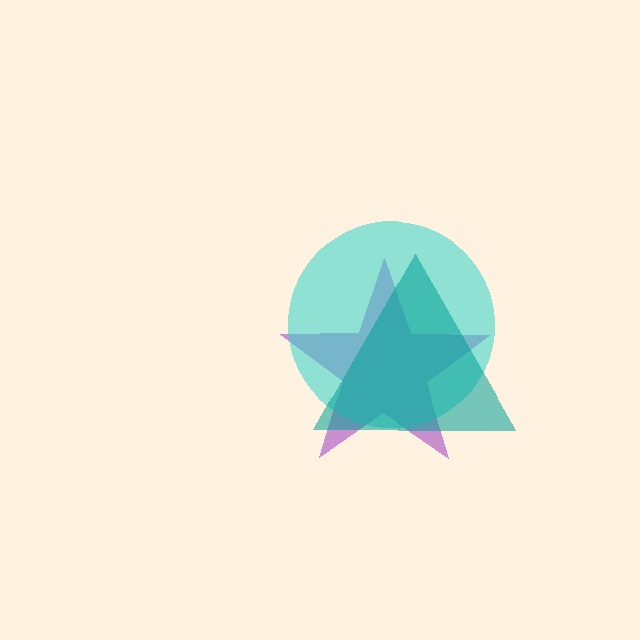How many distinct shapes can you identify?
There are 3 distinct shapes: a purple star, a cyan circle, a teal triangle.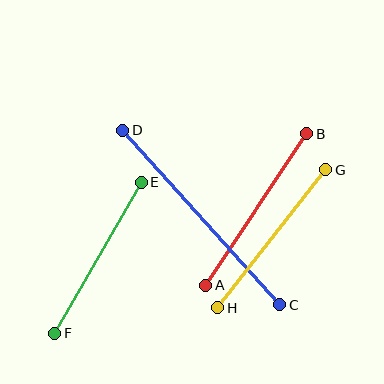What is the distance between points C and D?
The distance is approximately 234 pixels.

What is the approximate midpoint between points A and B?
The midpoint is at approximately (256, 210) pixels.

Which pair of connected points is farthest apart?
Points C and D are farthest apart.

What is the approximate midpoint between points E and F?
The midpoint is at approximately (98, 258) pixels.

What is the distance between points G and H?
The distance is approximately 175 pixels.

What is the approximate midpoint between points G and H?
The midpoint is at approximately (272, 239) pixels.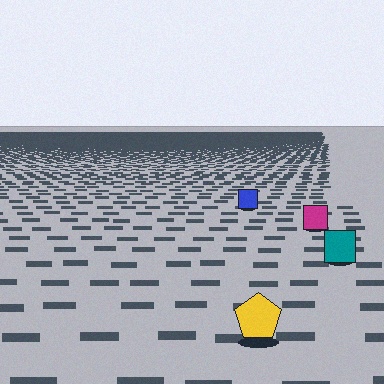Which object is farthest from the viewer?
The blue square is farthest from the viewer. It appears smaller and the ground texture around it is denser.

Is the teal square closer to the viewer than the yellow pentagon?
No. The yellow pentagon is closer — you can tell from the texture gradient: the ground texture is coarser near it.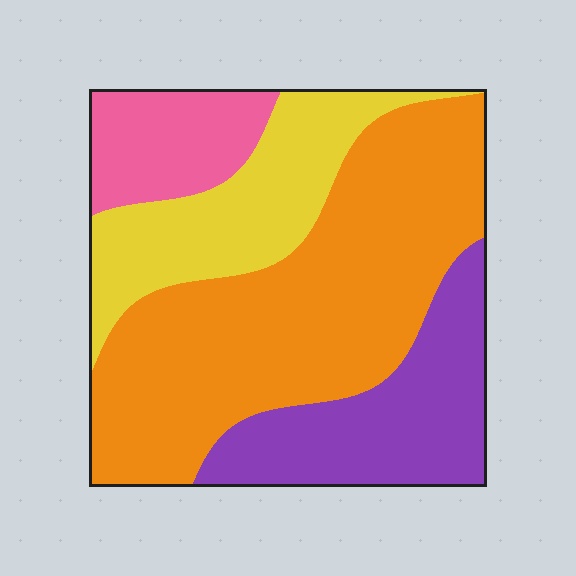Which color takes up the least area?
Pink, at roughly 10%.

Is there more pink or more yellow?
Yellow.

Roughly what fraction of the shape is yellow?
Yellow covers about 20% of the shape.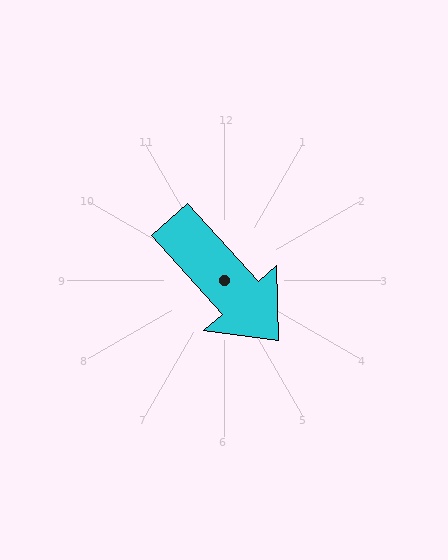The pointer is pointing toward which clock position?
Roughly 5 o'clock.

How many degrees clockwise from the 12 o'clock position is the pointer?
Approximately 138 degrees.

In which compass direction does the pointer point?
Southeast.